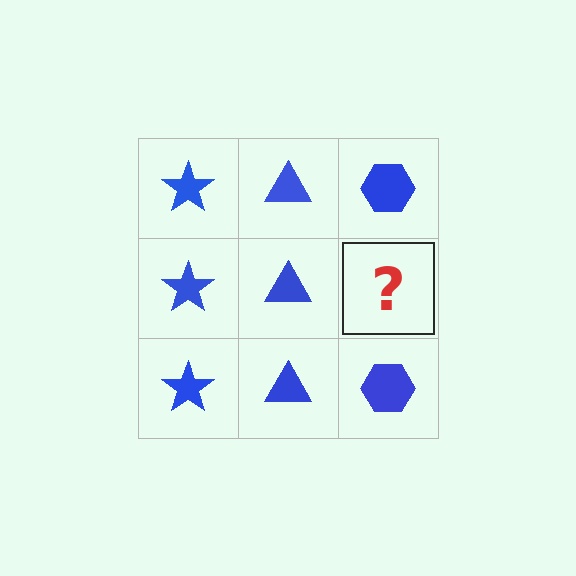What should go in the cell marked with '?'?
The missing cell should contain a blue hexagon.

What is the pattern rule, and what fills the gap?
The rule is that each column has a consistent shape. The gap should be filled with a blue hexagon.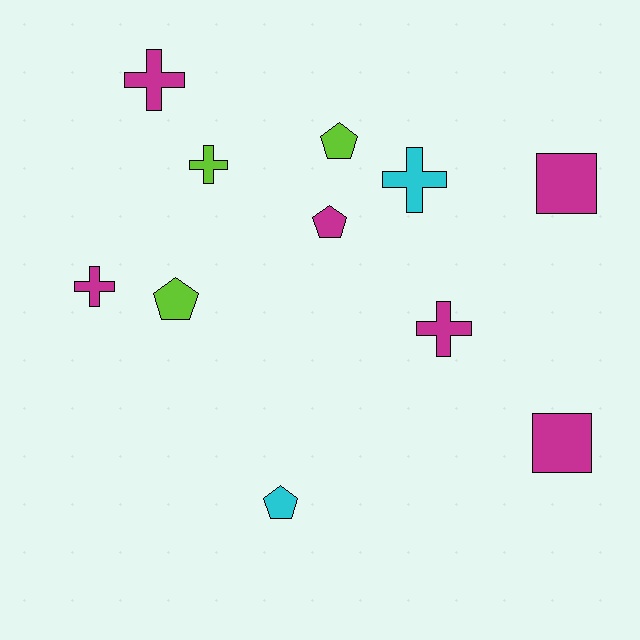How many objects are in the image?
There are 11 objects.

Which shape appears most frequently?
Cross, with 5 objects.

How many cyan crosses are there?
There is 1 cyan cross.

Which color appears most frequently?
Magenta, with 6 objects.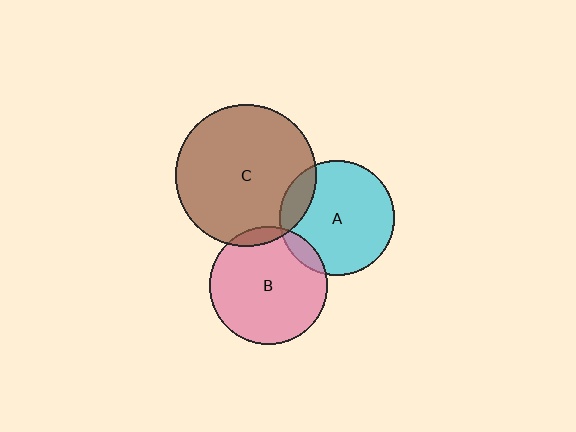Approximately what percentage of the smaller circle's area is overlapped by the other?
Approximately 5%.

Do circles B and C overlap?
Yes.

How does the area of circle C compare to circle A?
Approximately 1.5 times.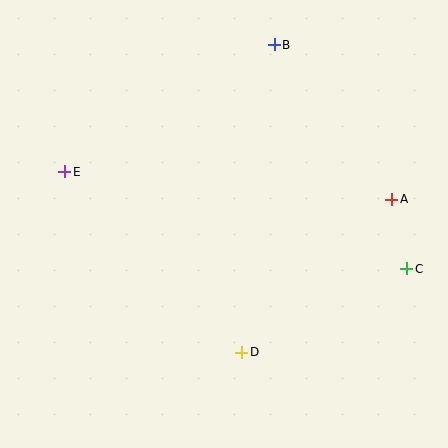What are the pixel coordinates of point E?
Point E is at (65, 172).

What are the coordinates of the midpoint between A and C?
The midpoint between A and C is at (399, 234).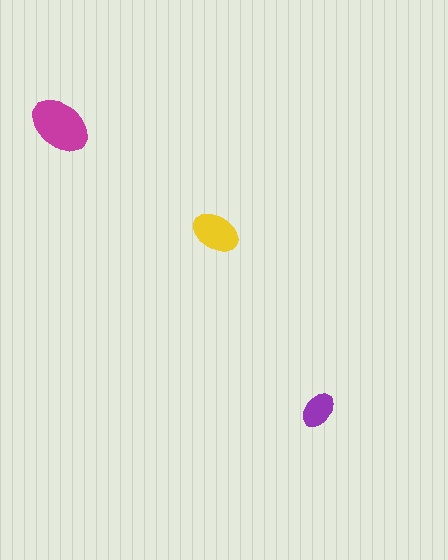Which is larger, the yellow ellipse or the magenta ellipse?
The magenta one.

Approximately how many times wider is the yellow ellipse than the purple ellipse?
About 1.5 times wider.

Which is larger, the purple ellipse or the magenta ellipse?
The magenta one.